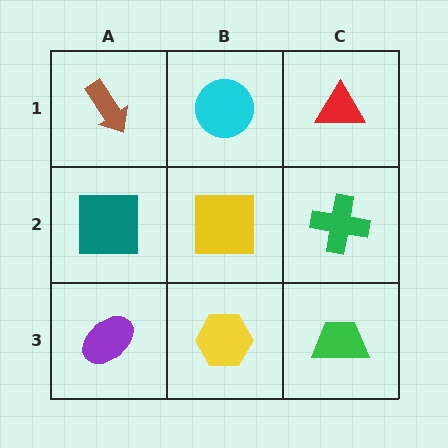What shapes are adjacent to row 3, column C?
A green cross (row 2, column C), a yellow hexagon (row 3, column B).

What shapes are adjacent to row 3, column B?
A yellow square (row 2, column B), a purple ellipse (row 3, column A), a green trapezoid (row 3, column C).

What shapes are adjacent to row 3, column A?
A teal square (row 2, column A), a yellow hexagon (row 3, column B).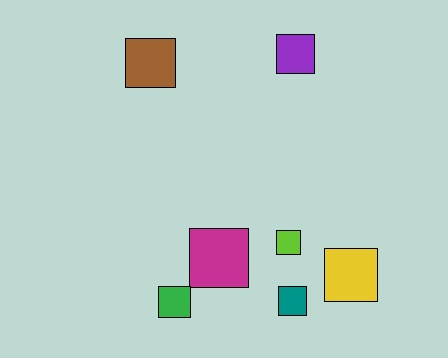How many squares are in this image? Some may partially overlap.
There are 7 squares.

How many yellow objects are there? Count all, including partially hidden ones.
There is 1 yellow object.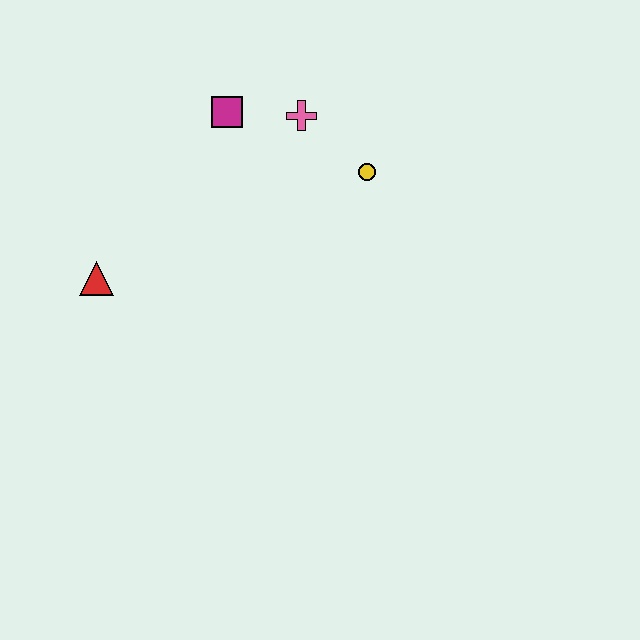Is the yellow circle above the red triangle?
Yes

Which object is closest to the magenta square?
The pink cross is closest to the magenta square.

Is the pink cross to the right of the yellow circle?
No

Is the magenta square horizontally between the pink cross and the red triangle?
Yes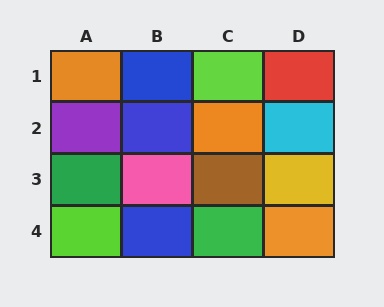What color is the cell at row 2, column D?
Cyan.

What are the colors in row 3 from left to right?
Green, pink, brown, yellow.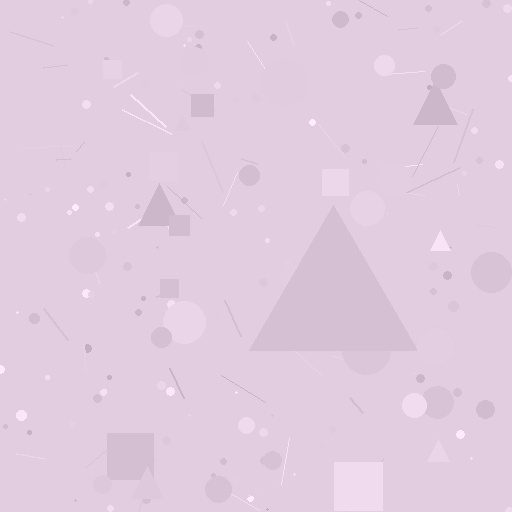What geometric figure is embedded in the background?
A triangle is embedded in the background.